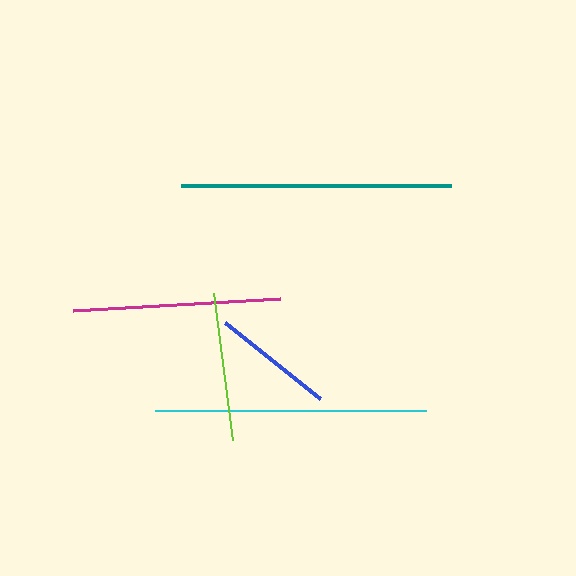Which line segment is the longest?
The cyan line is the longest at approximately 271 pixels.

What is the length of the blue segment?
The blue segment is approximately 122 pixels long.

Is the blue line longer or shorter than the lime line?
The lime line is longer than the blue line.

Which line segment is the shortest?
The blue line is the shortest at approximately 122 pixels.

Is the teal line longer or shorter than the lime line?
The teal line is longer than the lime line.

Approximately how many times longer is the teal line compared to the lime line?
The teal line is approximately 1.8 times the length of the lime line.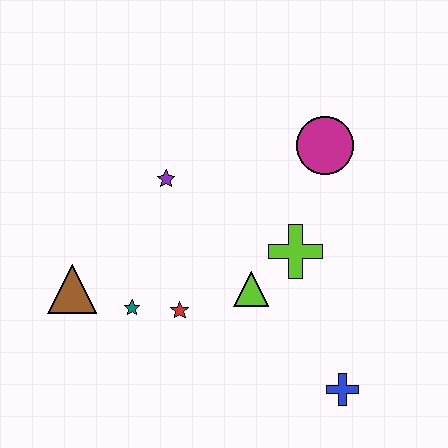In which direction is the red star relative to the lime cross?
The red star is to the left of the lime cross.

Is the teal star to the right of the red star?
No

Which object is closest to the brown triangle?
The teal star is closest to the brown triangle.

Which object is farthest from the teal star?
The magenta circle is farthest from the teal star.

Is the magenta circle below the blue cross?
No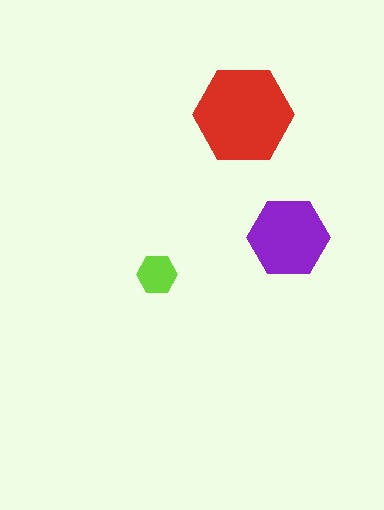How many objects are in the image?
There are 3 objects in the image.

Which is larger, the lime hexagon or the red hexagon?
The red one.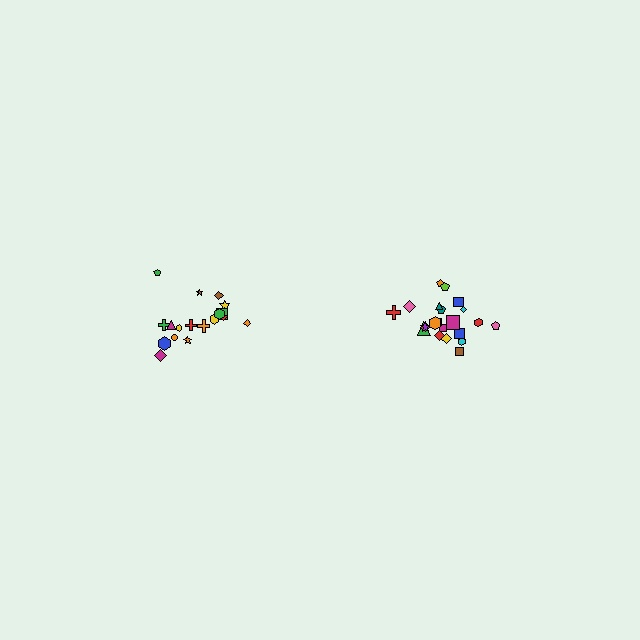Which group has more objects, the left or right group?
The right group.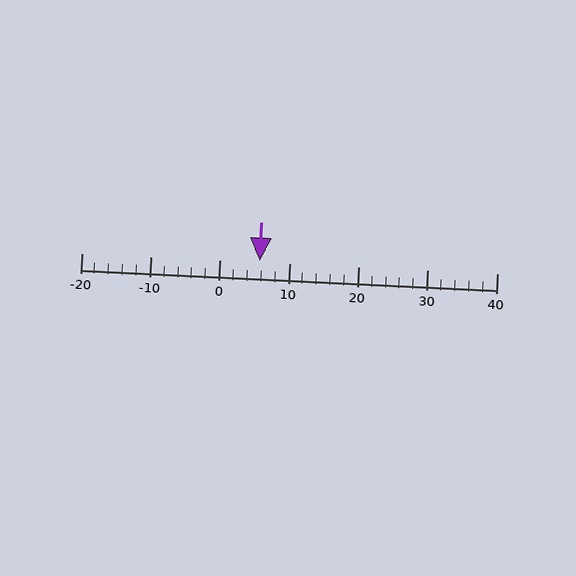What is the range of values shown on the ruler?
The ruler shows values from -20 to 40.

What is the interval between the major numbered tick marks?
The major tick marks are spaced 10 units apart.